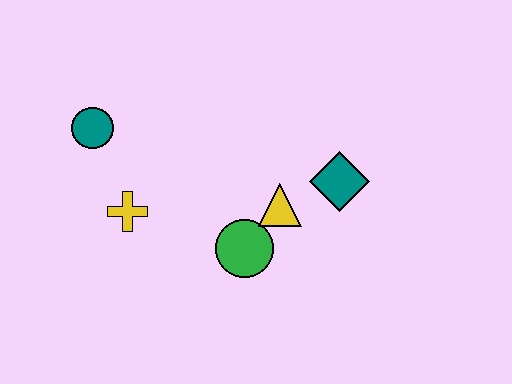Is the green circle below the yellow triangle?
Yes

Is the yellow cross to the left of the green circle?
Yes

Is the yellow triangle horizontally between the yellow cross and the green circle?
No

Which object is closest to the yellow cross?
The teal circle is closest to the yellow cross.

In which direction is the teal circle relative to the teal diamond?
The teal circle is to the left of the teal diamond.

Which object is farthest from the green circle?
The teal circle is farthest from the green circle.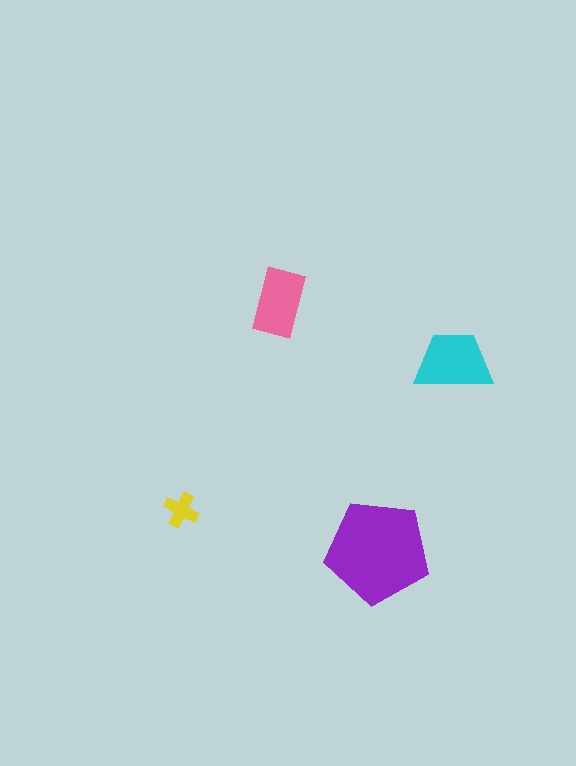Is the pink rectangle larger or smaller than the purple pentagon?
Smaller.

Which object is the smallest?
The yellow cross.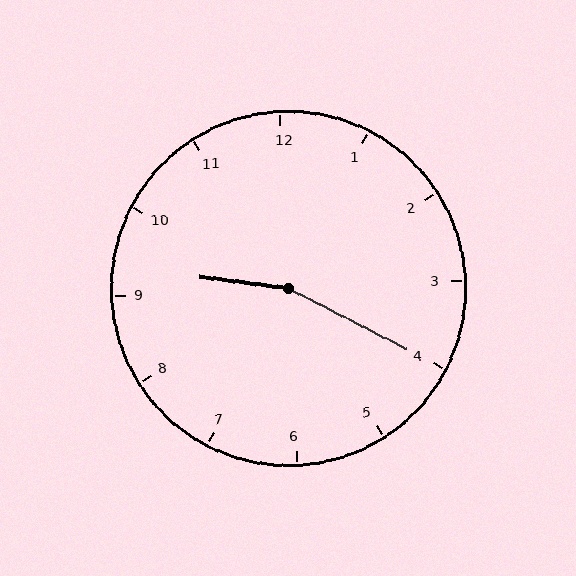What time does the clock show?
9:20.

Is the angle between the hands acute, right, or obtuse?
It is obtuse.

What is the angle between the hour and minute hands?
Approximately 160 degrees.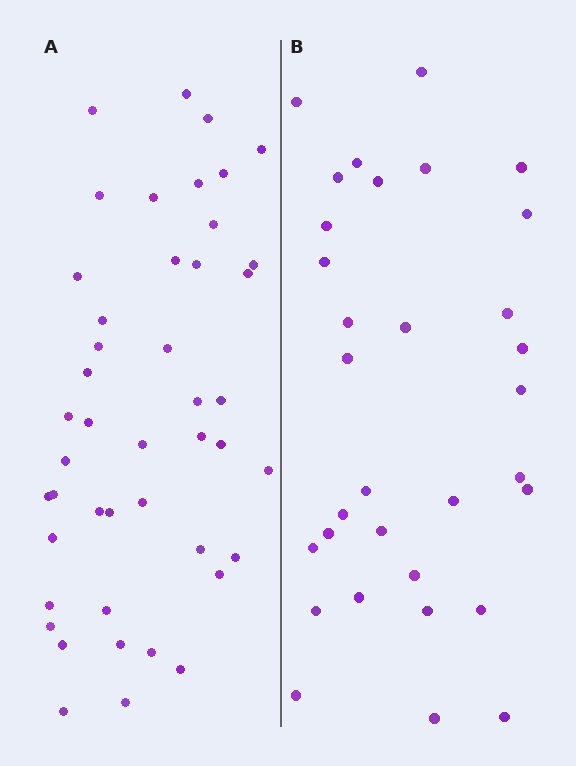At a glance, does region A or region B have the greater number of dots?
Region A (the left region) has more dots.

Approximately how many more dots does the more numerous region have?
Region A has approximately 15 more dots than region B.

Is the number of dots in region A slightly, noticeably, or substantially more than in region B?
Region A has noticeably more, but not dramatically so. The ratio is roughly 1.4 to 1.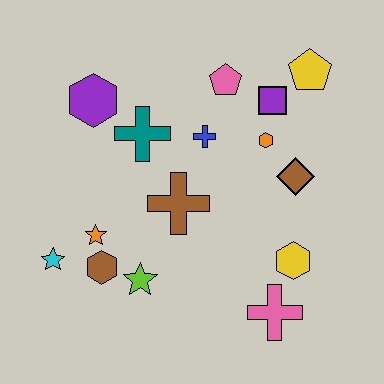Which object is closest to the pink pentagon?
The purple square is closest to the pink pentagon.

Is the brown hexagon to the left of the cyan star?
No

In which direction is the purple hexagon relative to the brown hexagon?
The purple hexagon is above the brown hexagon.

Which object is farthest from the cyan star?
The yellow pentagon is farthest from the cyan star.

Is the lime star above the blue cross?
No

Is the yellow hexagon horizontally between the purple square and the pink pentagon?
No